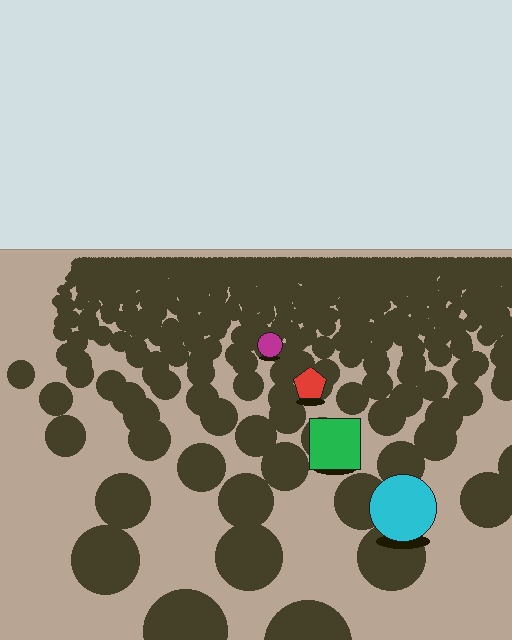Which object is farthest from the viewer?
The magenta circle is farthest from the viewer. It appears smaller and the ground texture around it is denser.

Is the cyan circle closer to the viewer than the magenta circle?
Yes. The cyan circle is closer — you can tell from the texture gradient: the ground texture is coarser near it.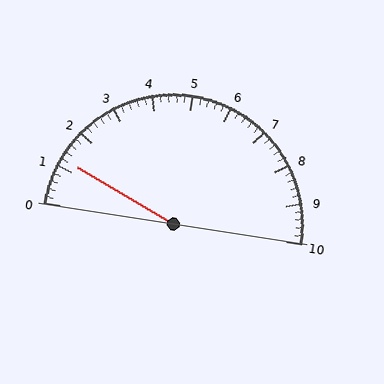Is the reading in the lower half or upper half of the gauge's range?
The reading is in the lower half of the range (0 to 10).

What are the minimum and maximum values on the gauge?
The gauge ranges from 0 to 10.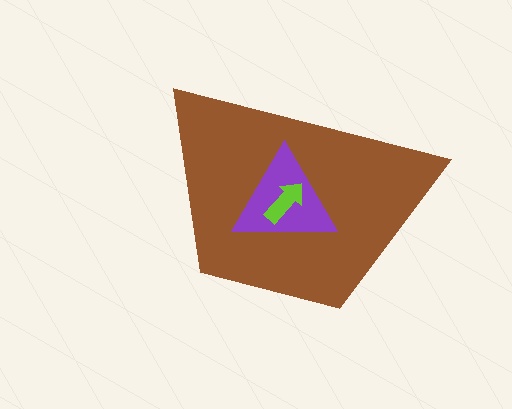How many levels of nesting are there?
3.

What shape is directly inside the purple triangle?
The lime arrow.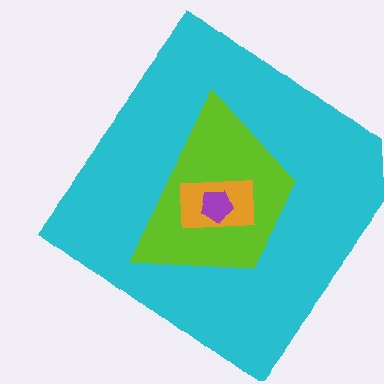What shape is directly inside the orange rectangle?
The purple pentagon.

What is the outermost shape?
The cyan diamond.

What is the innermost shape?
The purple pentagon.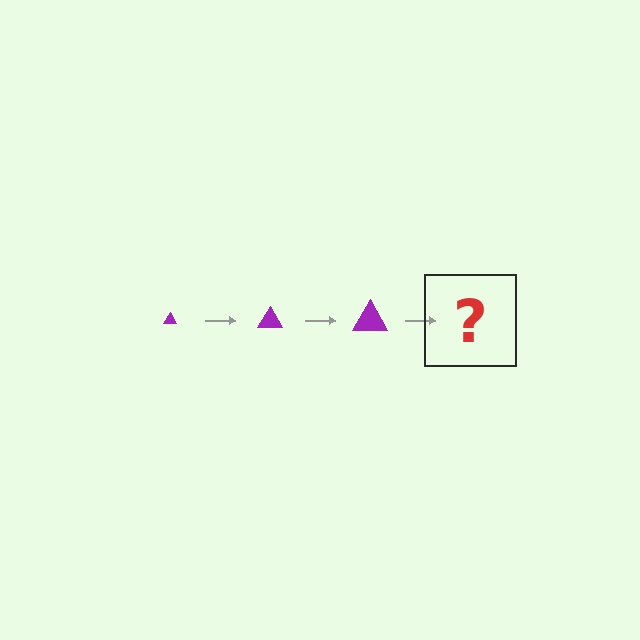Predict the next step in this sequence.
The next step is a purple triangle, larger than the previous one.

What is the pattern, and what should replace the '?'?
The pattern is that the triangle gets progressively larger each step. The '?' should be a purple triangle, larger than the previous one.